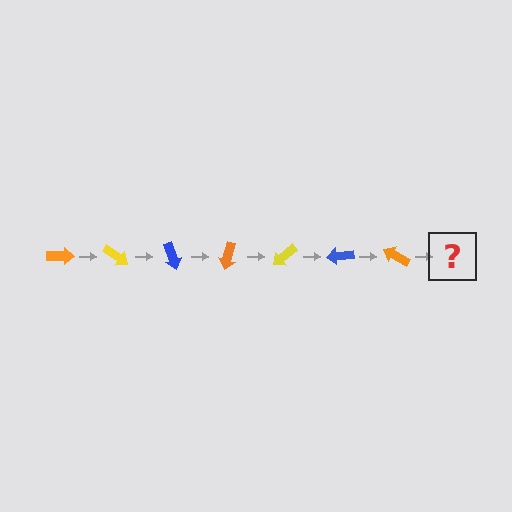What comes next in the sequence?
The next element should be a yellow arrow, rotated 245 degrees from the start.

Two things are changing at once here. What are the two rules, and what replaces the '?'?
The two rules are that it rotates 35 degrees each step and the color cycles through orange, yellow, and blue. The '?' should be a yellow arrow, rotated 245 degrees from the start.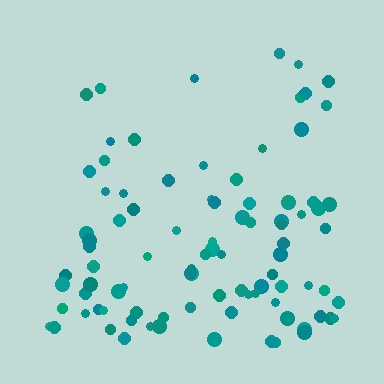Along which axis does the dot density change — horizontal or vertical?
Vertical.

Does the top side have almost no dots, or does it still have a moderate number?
Still a moderate number, just noticeably fewer than the bottom.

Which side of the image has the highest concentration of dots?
The bottom.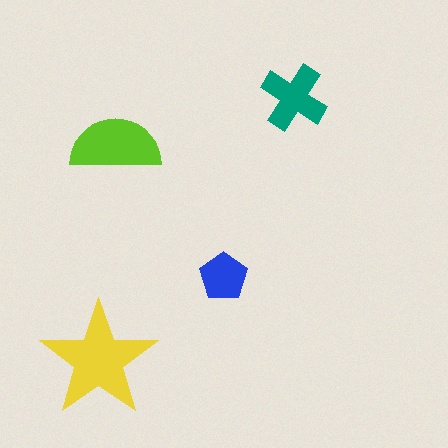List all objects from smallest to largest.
The blue pentagon, the teal cross, the lime semicircle, the yellow star.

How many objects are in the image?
There are 4 objects in the image.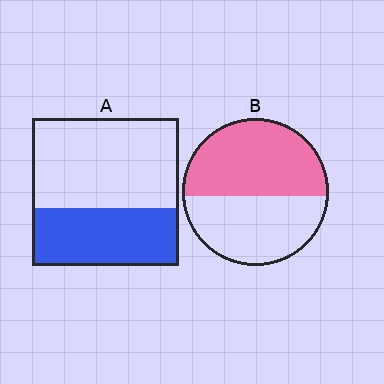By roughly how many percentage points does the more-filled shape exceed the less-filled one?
By roughly 15 percentage points (B over A).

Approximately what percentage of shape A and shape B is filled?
A is approximately 40% and B is approximately 55%.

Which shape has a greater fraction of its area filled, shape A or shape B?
Shape B.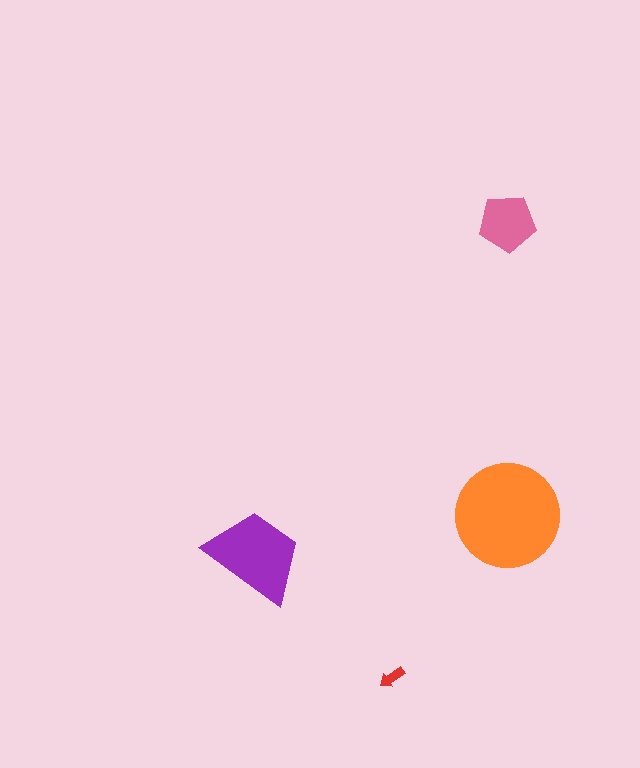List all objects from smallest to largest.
The red arrow, the pink pentagon, the purple trapezoid, the orange circle.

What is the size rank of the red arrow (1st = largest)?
4th.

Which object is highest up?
The pink pentagon is topmost.